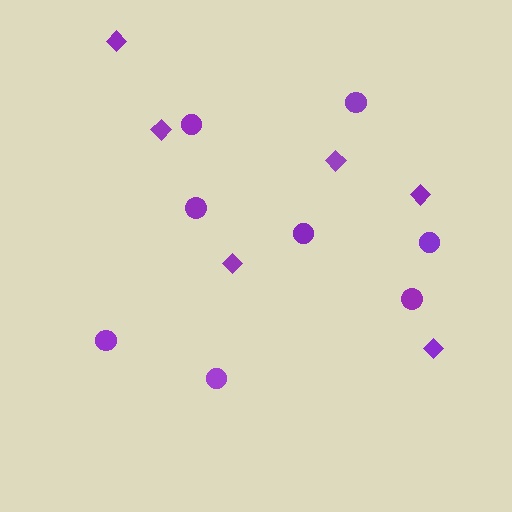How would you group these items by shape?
There are 2 groups: one group of circles (8) and one group of diamonds (6).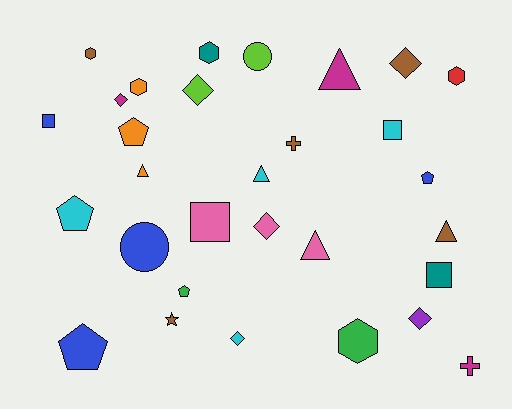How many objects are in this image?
There are 30 objects.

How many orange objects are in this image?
There are 3 orange objects.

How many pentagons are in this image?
There are 5 pentagons.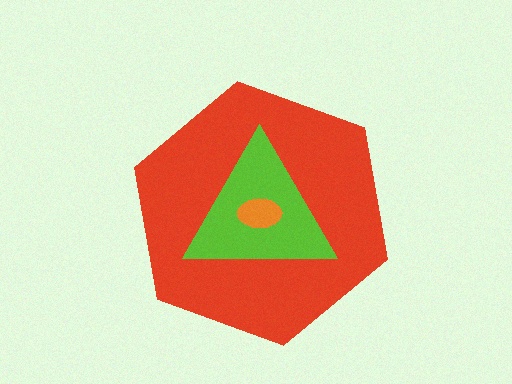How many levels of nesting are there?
3.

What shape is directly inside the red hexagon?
The lime triangle.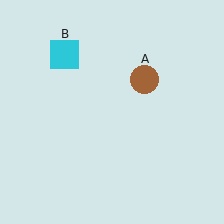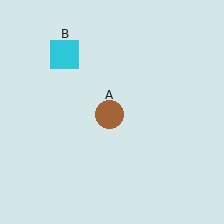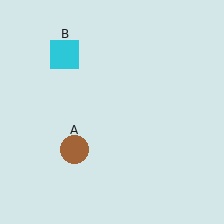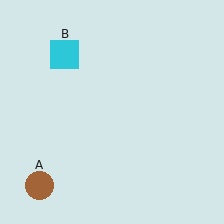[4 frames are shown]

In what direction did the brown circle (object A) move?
The brown circle (object A) moved down and to the left.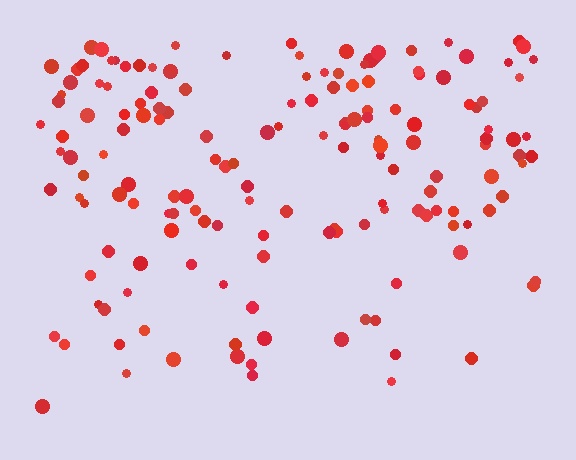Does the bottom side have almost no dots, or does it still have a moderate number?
Still a moderate number, just noticeably fewer than the top.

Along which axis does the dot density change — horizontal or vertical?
Vertical.